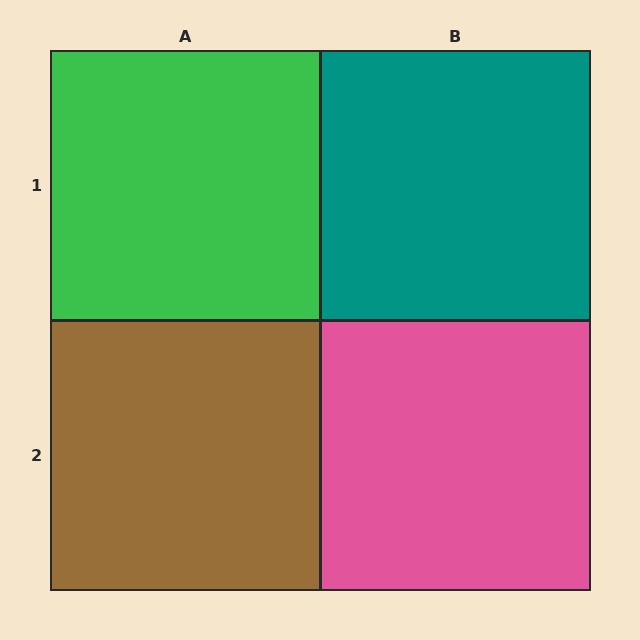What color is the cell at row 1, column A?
Green.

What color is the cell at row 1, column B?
Teal.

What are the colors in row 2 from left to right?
Brown, pink.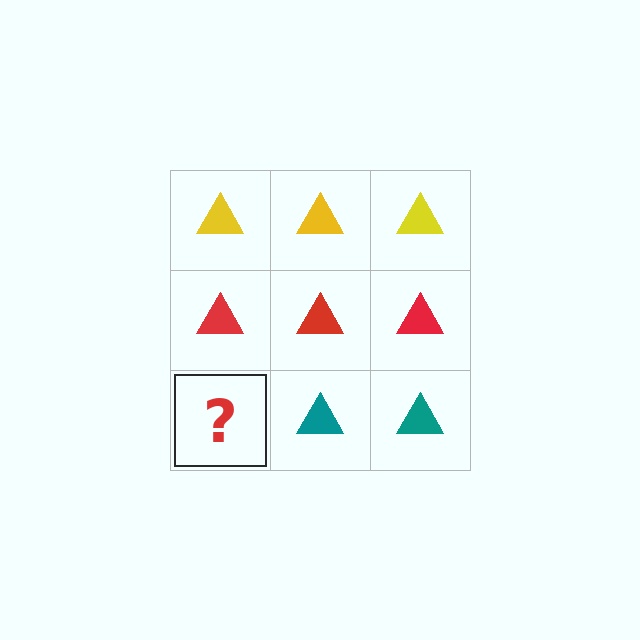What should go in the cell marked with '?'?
The missing cell should contain a teal triangle.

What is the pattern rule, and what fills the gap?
The rule is that each row has a consistent color. The gap should be filled with a teal triangle.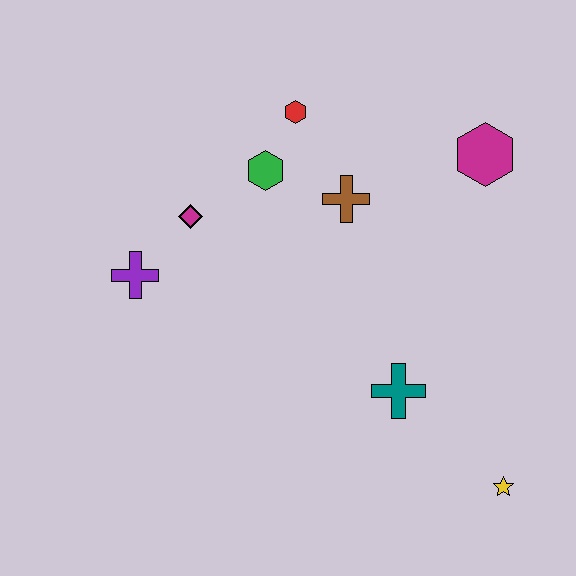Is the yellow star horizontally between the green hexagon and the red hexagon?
No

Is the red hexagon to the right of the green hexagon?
Yes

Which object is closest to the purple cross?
The magenta diamond is closest to the purple cross.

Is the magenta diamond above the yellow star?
Yes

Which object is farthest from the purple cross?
The yellow star is farthest from the purple cross.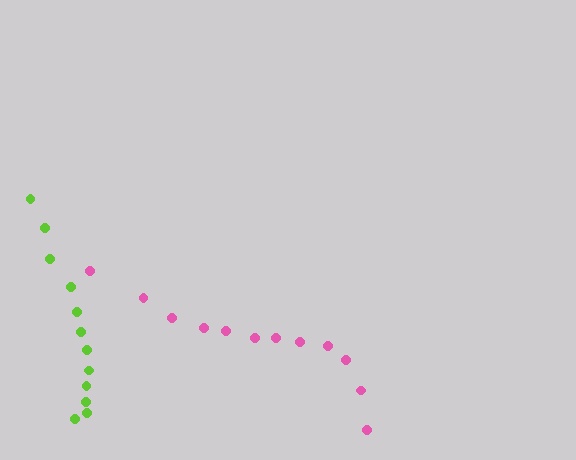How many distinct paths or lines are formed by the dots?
There are 2 distinct paths.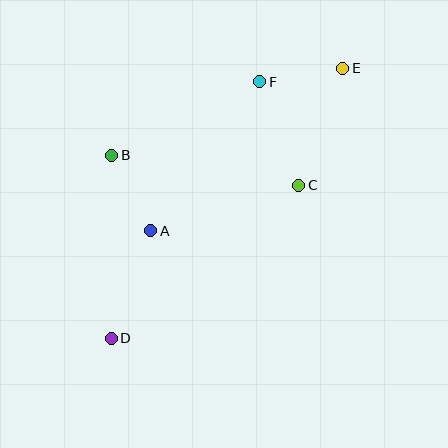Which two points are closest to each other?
Points E and F are closest to each other.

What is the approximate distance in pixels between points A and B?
The distance between A and B is approximately 85 pixels.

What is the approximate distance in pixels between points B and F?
The distance between B and F is approximately 165 pixels.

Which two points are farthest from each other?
Points D and E are farthest from each other.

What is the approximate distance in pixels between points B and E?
The distance between B and E is approximately 246 pixels.